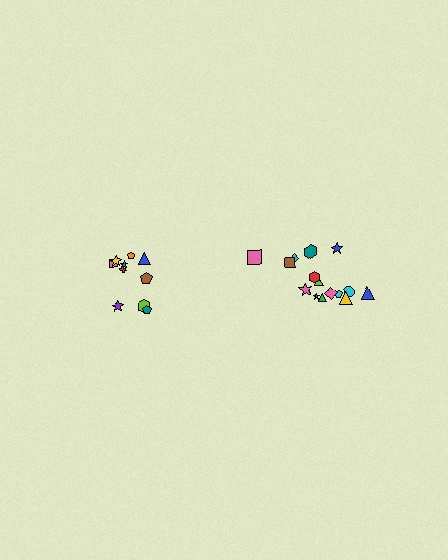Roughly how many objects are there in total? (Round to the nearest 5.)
Roughly 25 objects in total.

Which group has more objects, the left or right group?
The right group.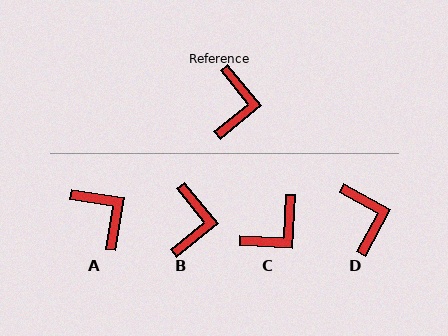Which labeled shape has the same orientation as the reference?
B.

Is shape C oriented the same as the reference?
No, it is off by about 42 degrees.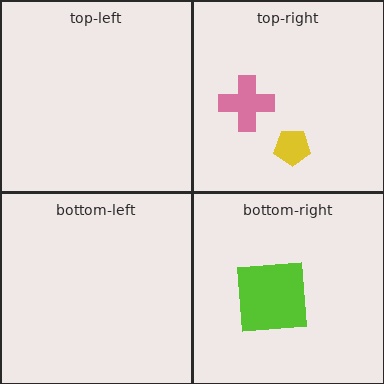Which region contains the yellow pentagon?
The top-right region.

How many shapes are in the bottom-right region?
1.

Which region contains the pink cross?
The top-right region.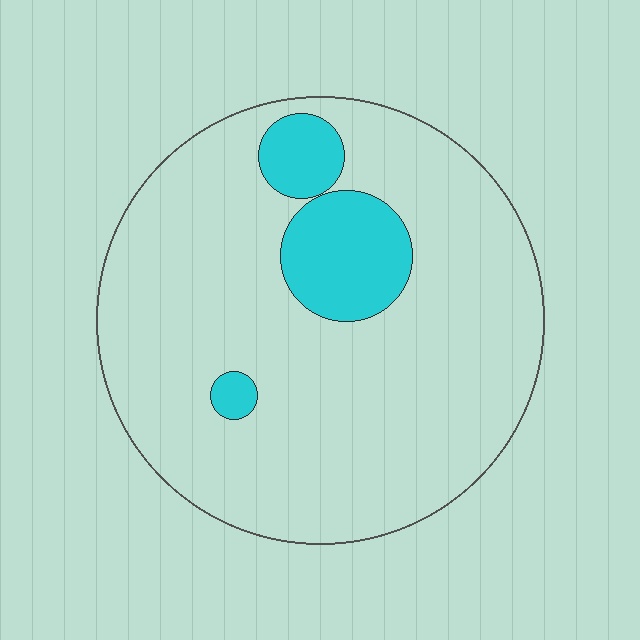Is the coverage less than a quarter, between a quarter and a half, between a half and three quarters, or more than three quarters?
Less than a quarter.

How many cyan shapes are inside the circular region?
3.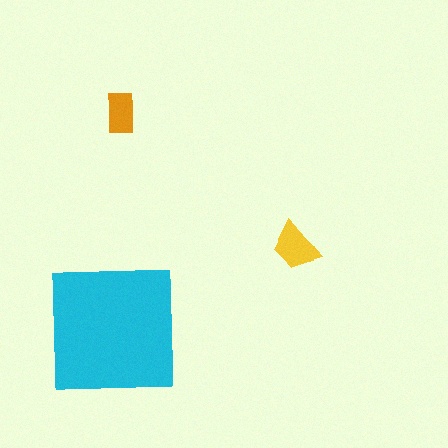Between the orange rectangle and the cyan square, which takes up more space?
The cyan square.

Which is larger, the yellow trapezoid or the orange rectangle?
The yellow trapezoid.